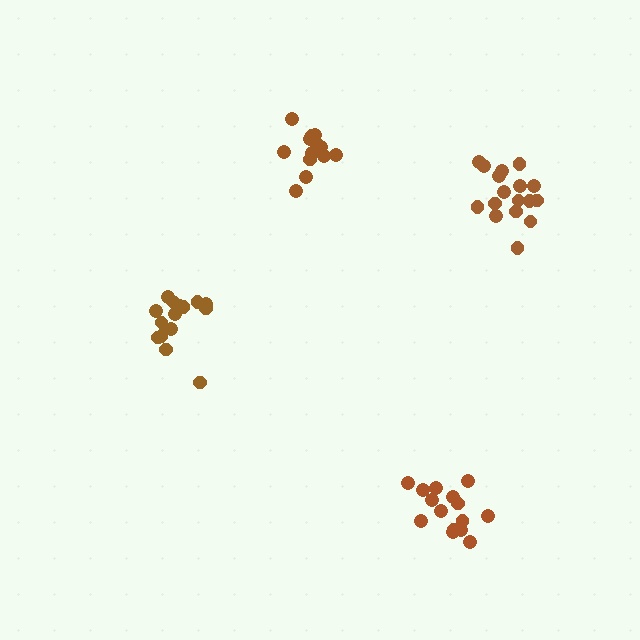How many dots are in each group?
Group 1: 15 dots, Group 2: 17 dots, Group 3: 15 dots, Group 4: 13 dots (60 total).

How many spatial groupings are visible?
There are 4 spatial groupings.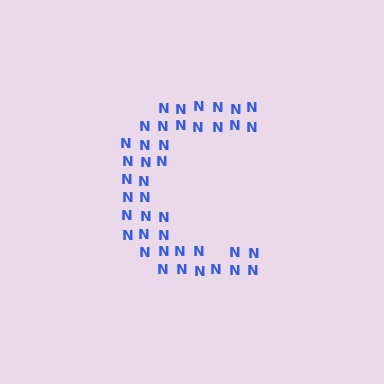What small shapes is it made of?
It is made of small letter N's.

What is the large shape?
The large shape is the letter C.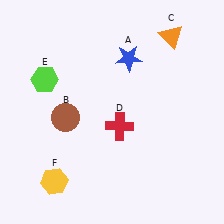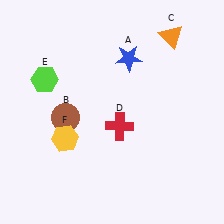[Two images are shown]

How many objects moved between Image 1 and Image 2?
1 object moved between the two images.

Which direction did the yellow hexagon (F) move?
The yellow hexagon (F) moved up.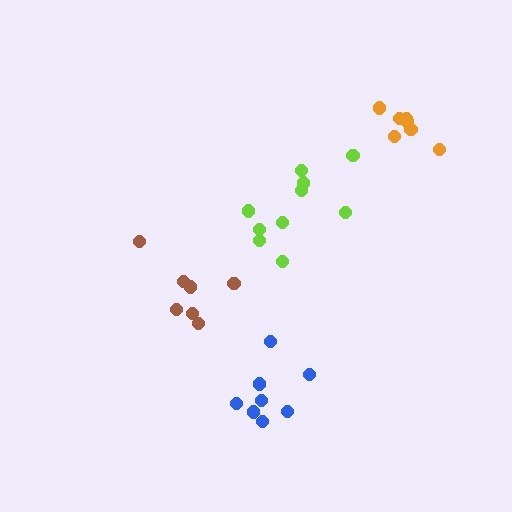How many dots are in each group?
Group 1: 8 dots, Group 2: 7 dots, Group 3: 7 dots, Group 4: 10 dots (32 total).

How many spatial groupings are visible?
There are 4 spatial groupings.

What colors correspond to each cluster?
The clusters are colored: blue, brown, orange, lime.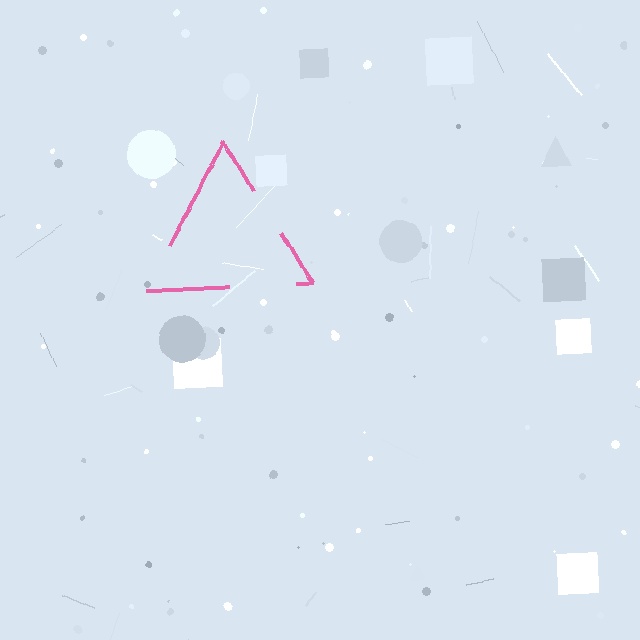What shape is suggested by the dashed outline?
The dashed outline suggests a triangle.